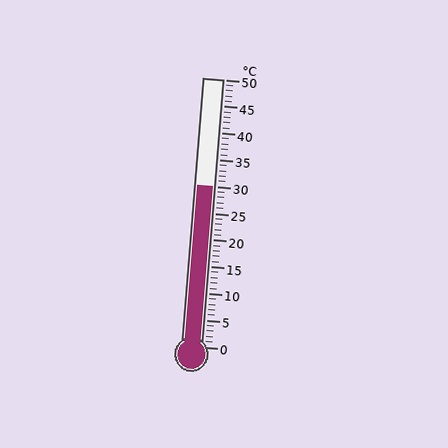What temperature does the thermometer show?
The thermometer shows approximately 30°C.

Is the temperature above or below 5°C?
The temperature is above 5°C.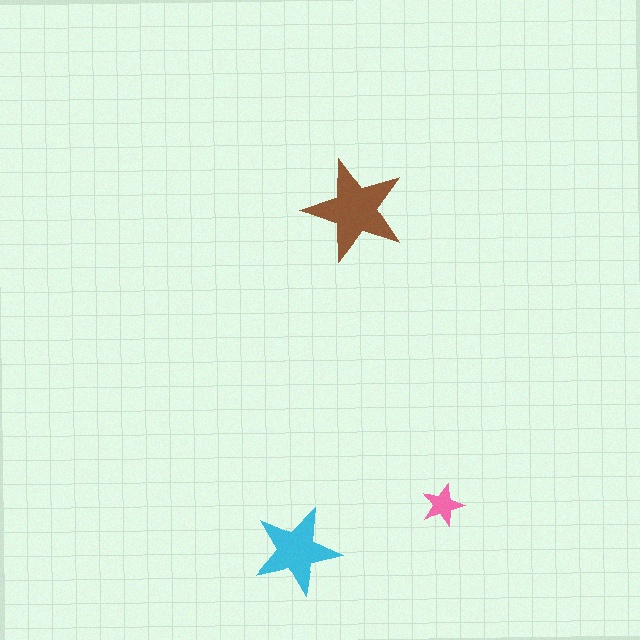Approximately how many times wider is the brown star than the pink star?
About 2.5 times wider.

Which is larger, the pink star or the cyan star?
The cyan one.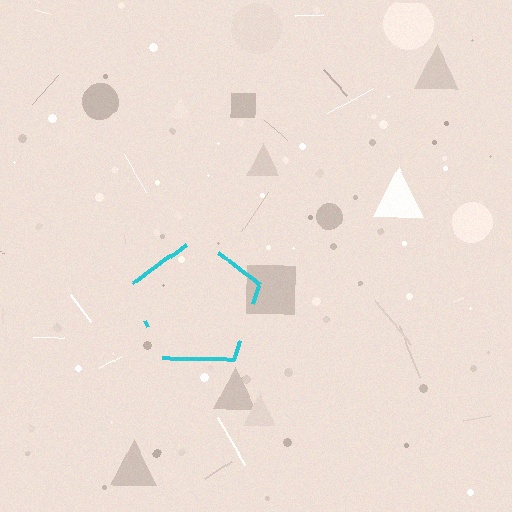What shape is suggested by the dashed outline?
The dashed outline suggests a pentagon.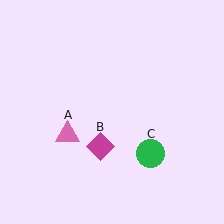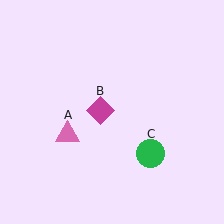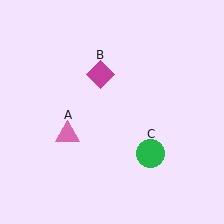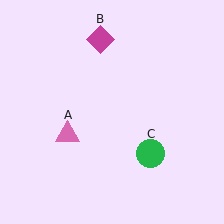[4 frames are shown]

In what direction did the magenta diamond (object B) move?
The magenta diamond (object B) moved up.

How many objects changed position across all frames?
1 object changed position: magenta diamond (object B).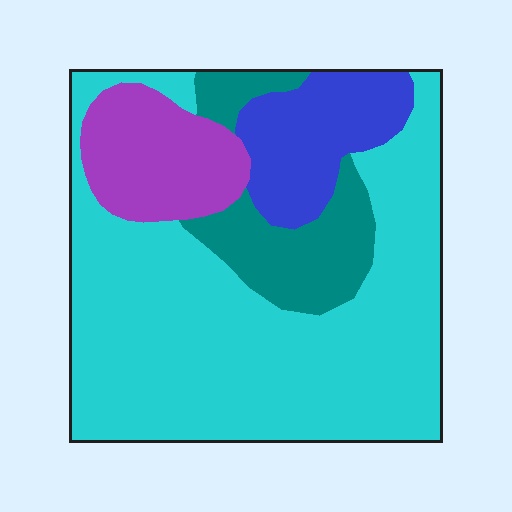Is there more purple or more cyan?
Cyan.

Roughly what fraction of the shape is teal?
Teal covers 14% of the shape.